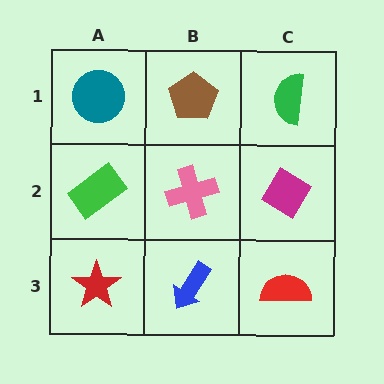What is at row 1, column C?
A green semicircle.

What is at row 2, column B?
A pink cross.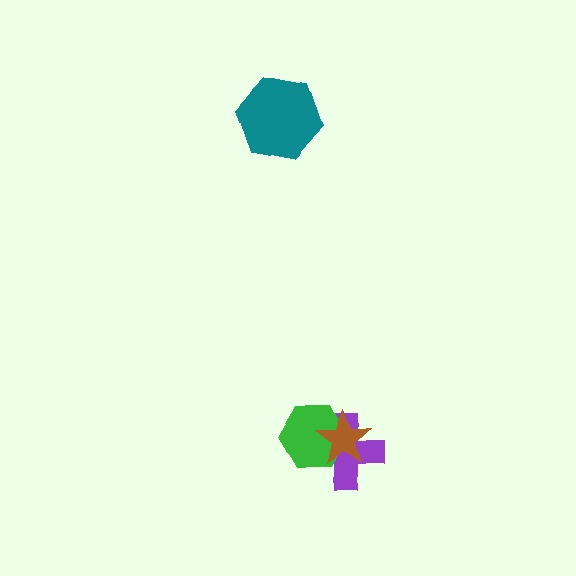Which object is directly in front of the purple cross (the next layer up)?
The green hexagon is directly in front of the purple cross.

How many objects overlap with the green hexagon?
2 objects overlap with the green hexagon.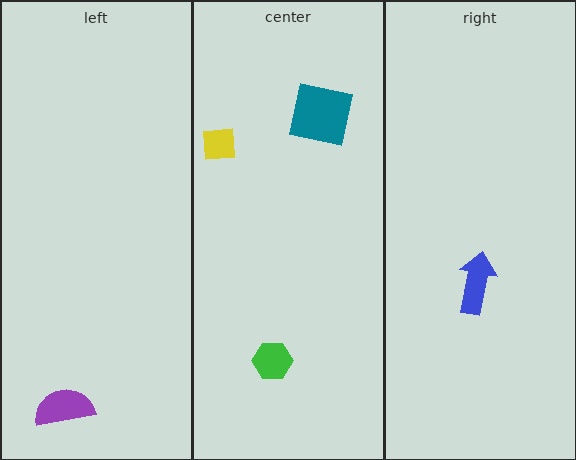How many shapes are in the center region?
3.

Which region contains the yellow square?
The center region.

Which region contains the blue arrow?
The right region.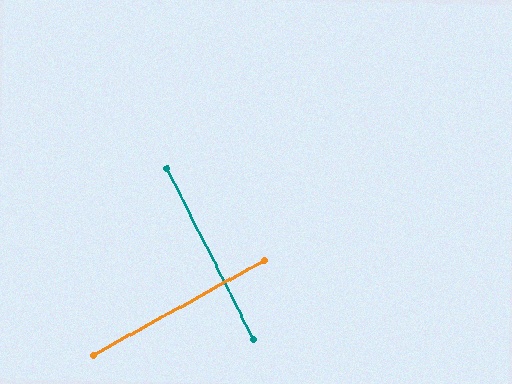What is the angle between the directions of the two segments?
Approximately 88 degrees.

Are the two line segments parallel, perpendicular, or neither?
Perpendicular — they meet at approximately 88°.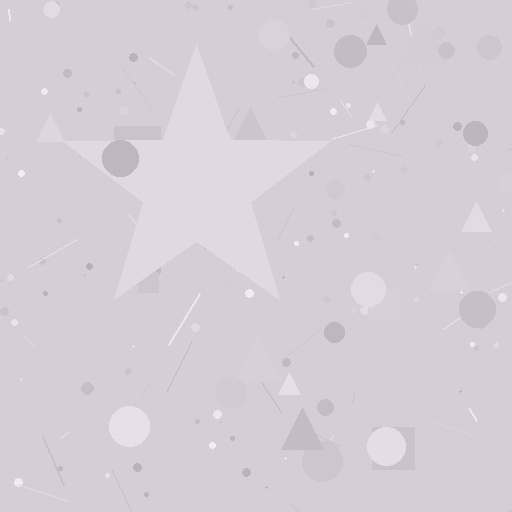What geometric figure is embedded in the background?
A star is embedded in the background.